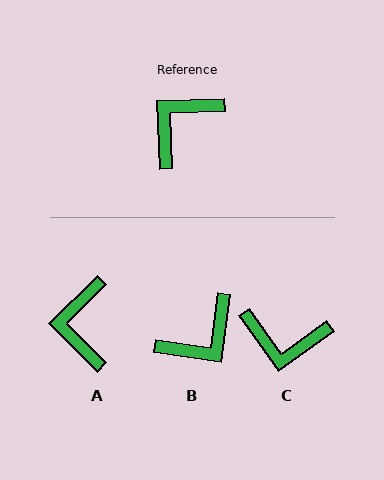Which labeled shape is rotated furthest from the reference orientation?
B, about 170 degrees away.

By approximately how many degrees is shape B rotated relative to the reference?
Approximately 170 degrees counter-clockwise.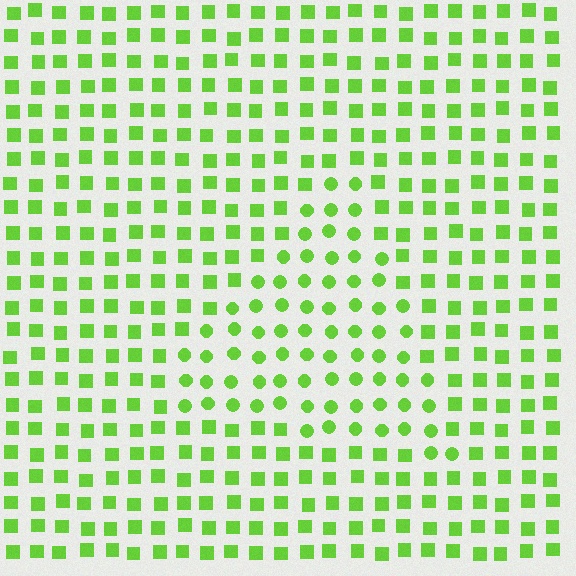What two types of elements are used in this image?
The image uses circles inside the triangle region and squares outside it.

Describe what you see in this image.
The image is filled with small lime elements arranged in a uniform grid. A triangle-shaped region contains circles, while the surrounding area contains squares. The boundary is defined purely by the change in element shape.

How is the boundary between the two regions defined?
The boundary is defined by a change in element shape: circles inside vs. squares outside. All elements share the same color and spacing.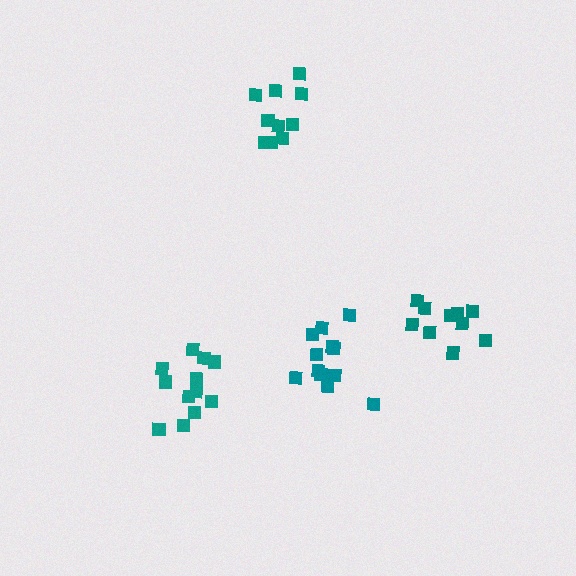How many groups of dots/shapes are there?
There are 4 groups.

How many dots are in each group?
Group 1: 12 dots, Group 2: 12 dots, Group 3: 10 dots, Group 4: 10 dots (44 total).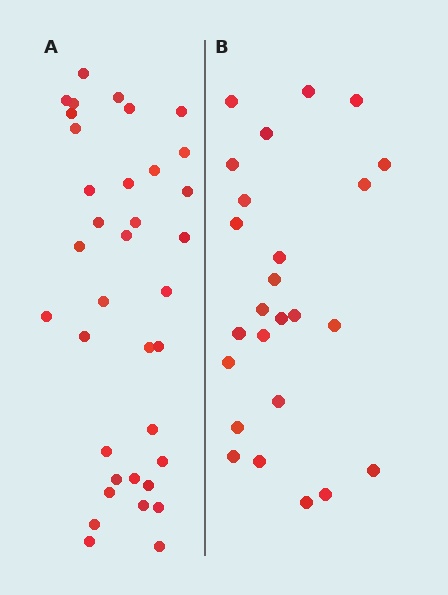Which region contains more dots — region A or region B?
Region A (the left region) has more dots.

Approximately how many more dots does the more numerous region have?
Region A has roughly 12 or so more dots than region B.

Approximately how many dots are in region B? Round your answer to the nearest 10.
About 20 dots. (The exact count is 25, which rounds to 20.)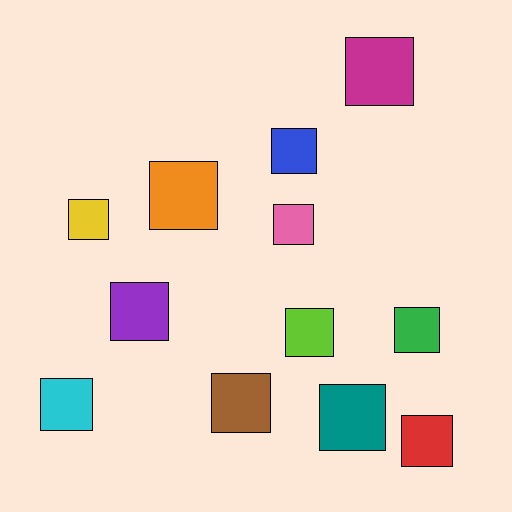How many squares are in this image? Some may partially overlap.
There are 12 squares.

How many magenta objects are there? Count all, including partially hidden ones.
There is 1 magenta object.